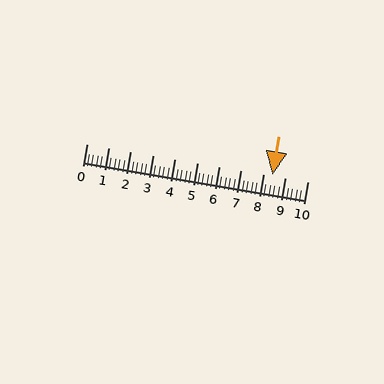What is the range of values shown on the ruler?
The ruler shows values from 0 to 10.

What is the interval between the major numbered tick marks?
The major tick marks are spaced 1 units apart.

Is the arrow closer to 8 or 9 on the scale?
The arrow is closer to 8.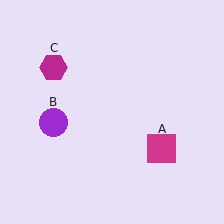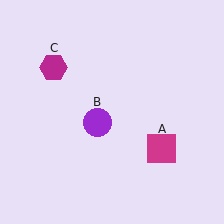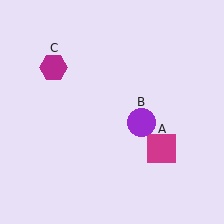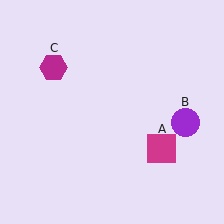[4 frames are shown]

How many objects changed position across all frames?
1 object changed position: purple circle (object B).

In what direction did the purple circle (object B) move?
The purple circle (object B) moved right.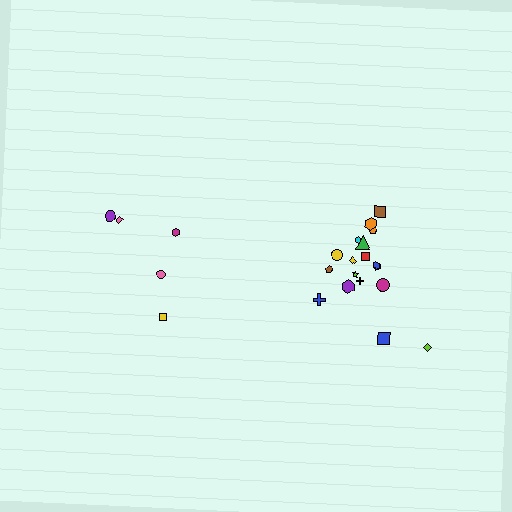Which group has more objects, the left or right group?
The right group.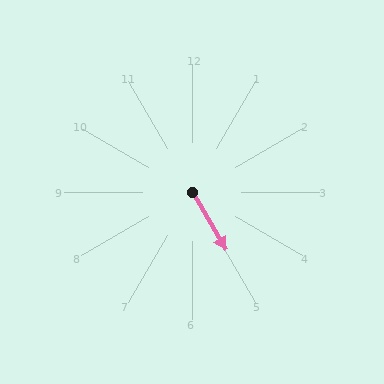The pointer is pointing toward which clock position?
Roughly 5 o'clock.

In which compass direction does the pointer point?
Southeast.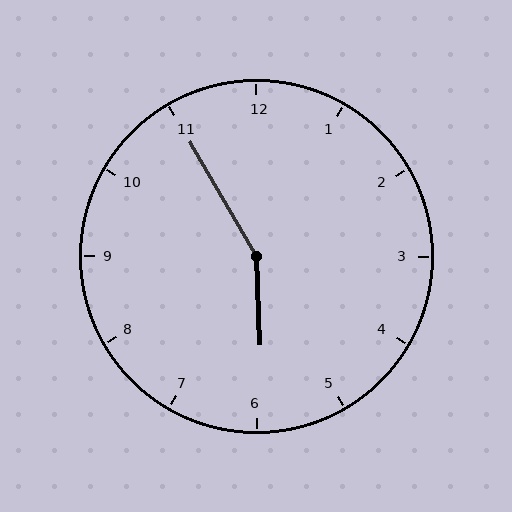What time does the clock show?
5:55.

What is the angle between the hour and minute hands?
Approximately 152 degrees.